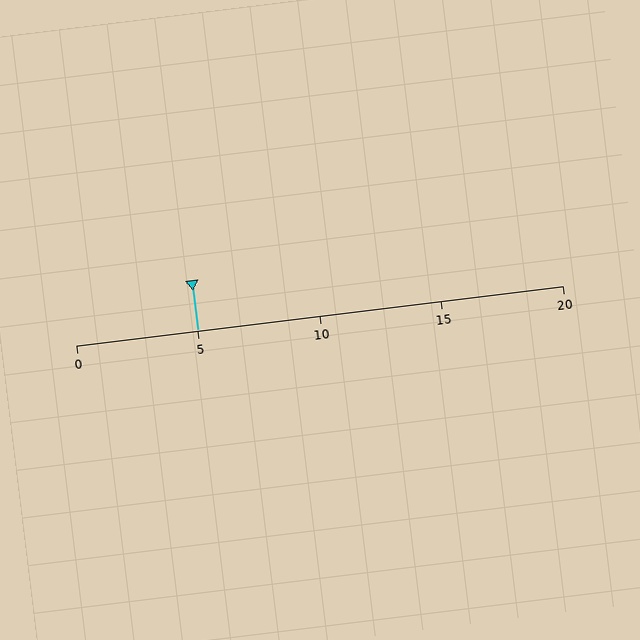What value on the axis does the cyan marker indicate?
The marker indicates approximately 5.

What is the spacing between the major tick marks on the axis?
The major ticks are spaced 5 apart.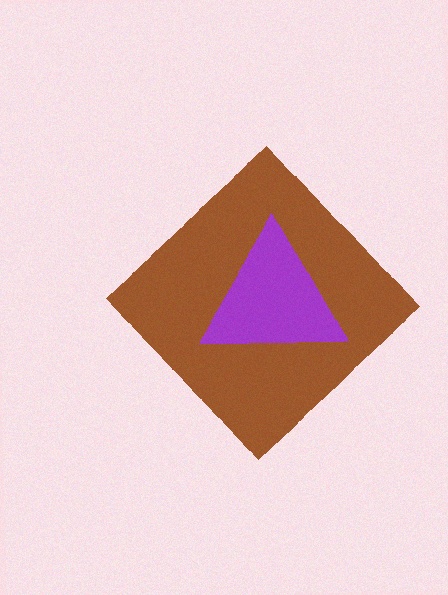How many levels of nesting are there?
2.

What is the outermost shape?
The brown diamond.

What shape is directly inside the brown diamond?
The purple triangle.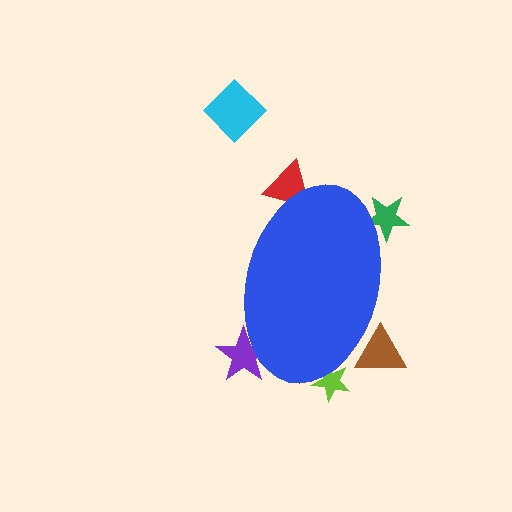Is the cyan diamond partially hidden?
No, the cyan diamond is fully visible.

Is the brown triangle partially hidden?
Yes, the brown triangle is partially hidden behind the blue ellipse.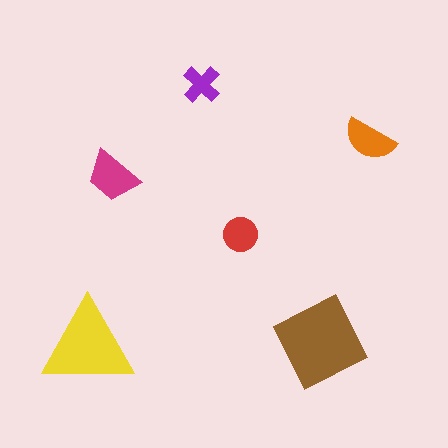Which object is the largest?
The brown diamond.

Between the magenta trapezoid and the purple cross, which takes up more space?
The magenta trapezoid.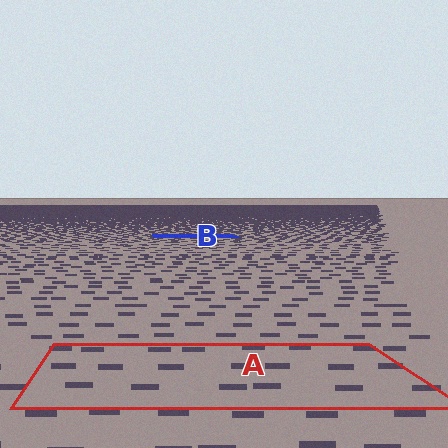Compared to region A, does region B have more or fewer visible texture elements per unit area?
Region B has more texture elements per unit area — they are packed more densely because it is farther away.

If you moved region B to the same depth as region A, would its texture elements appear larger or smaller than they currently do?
They would appear larger. At a closer depth, the same texture elements are projected at a bigger on-screen size.